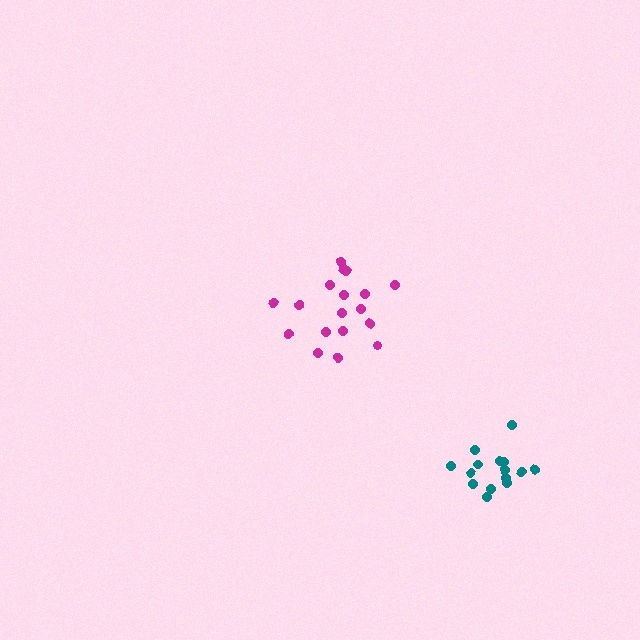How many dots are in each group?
Group 1: 18 dots, Group 2: 15 dots (33 total).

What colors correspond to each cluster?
The clusters are colored: magenta, teal.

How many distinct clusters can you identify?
There are 2 distinct clusters.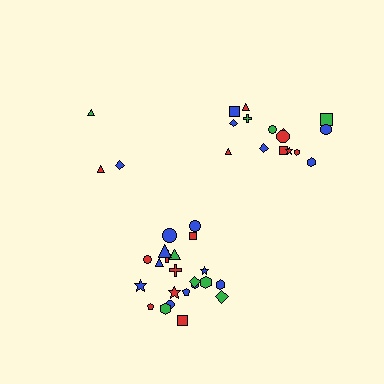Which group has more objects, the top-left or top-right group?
The top-right group.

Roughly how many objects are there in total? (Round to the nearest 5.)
Roughly 40 objects in total.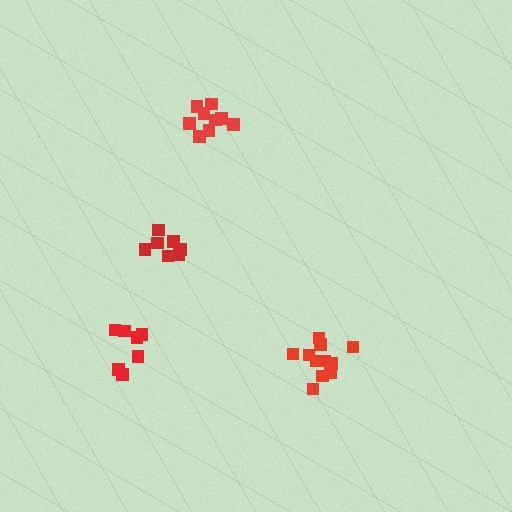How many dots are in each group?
Group 1: 7 dots, Group 2: 9 dots, Group 3: 11 dots, Group 4: 7 dots (34 total).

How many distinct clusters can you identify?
There are 4 distinct clusters.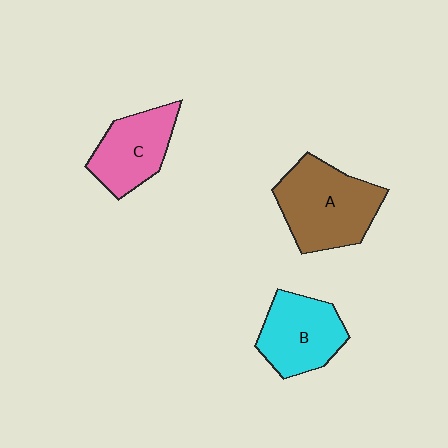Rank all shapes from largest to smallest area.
From largest to smallest: A (brown), B (cyan), C (pink).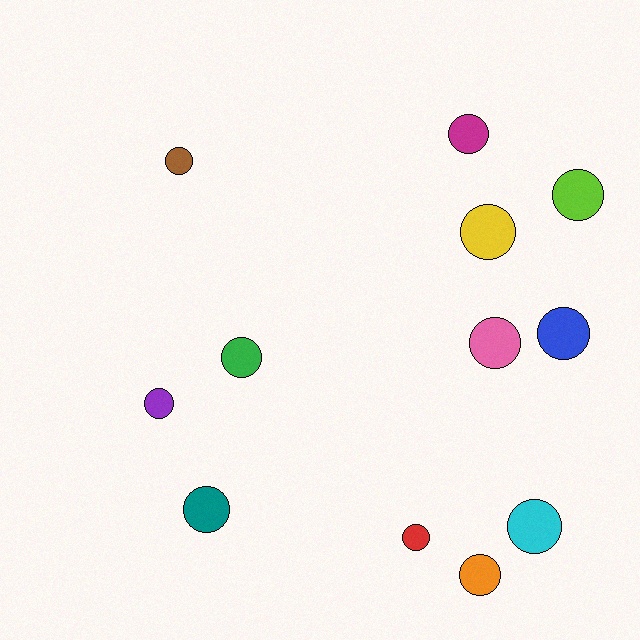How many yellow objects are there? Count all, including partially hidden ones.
There is 1 yellow object.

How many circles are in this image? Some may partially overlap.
There are 12 circles.